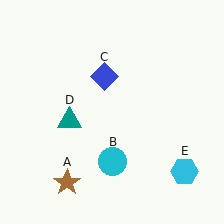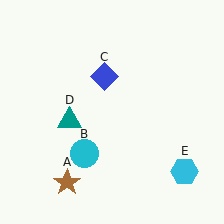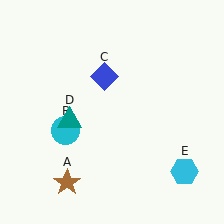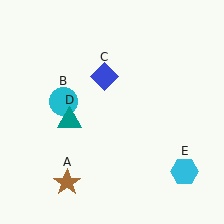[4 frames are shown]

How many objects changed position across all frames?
1 object changed position: cyan circle (object B).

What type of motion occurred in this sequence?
The cyan circle (object B) rotated clockwise around the center of the scene.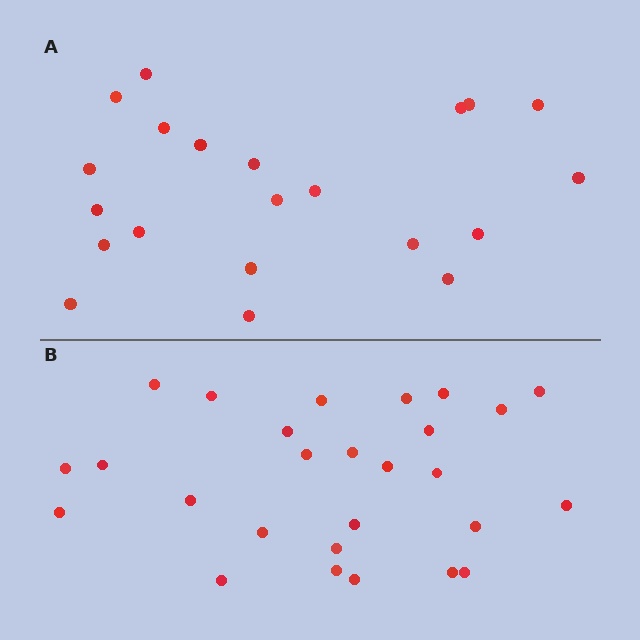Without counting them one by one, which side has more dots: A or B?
Region B (the bottom region) has more dots.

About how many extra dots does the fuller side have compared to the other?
Region B has about 6 more dots than region A.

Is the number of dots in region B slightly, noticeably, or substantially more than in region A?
Region B has noticeably more, but not dramatically so. The ratio is roughly 1.3 to 1.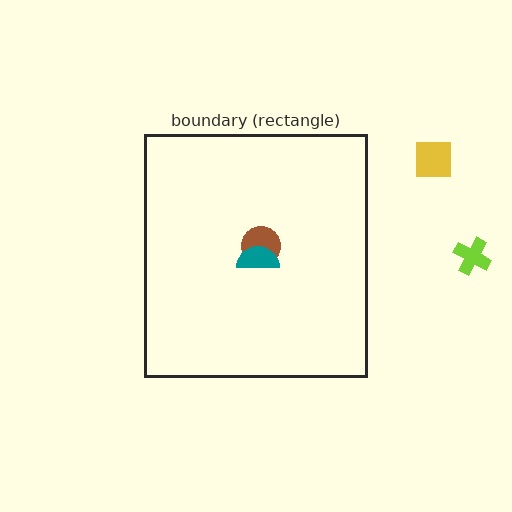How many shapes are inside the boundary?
2 inside, 2 outside.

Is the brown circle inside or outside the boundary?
Inside.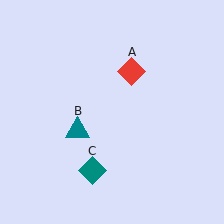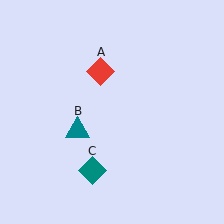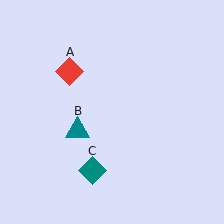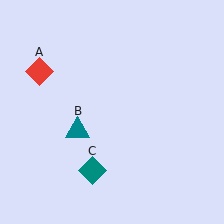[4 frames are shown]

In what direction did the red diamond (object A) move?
The red diamond (object A) moved left.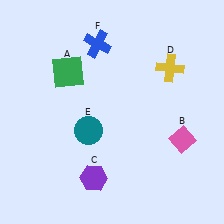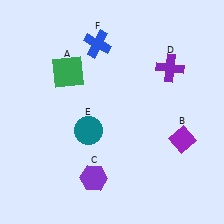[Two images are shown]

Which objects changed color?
B changed from pink to purple. D changed from yellow to purple.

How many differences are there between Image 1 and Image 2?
There are 2 differences between the two images.